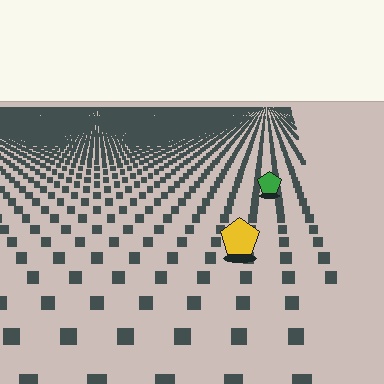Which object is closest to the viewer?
The yellow pentagon is closest. The texture marks near it are larger and more spread out.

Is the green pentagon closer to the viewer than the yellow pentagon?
No. The yellow pentagon is closer — you can tell from the texture gradient: the ground texture is coarser near it.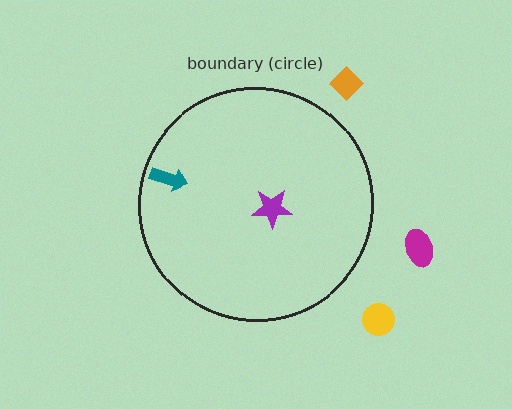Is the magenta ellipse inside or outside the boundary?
Outside.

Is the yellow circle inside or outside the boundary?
Outside.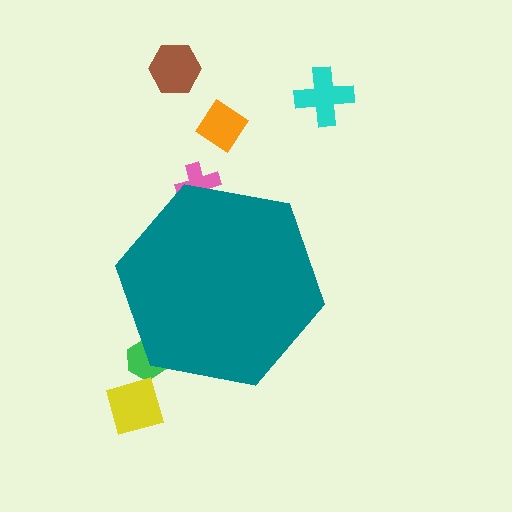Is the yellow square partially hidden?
No, the yellow square is fully visible.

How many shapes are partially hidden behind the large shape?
2 shapes are partially hidden.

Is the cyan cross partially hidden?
No, the cyan cross is fully visible.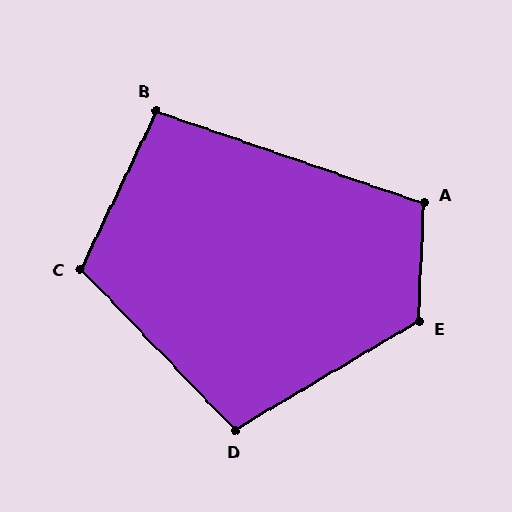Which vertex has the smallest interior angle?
B, at approximately 97 degrees.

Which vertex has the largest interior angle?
E, at approximately 123 degrees.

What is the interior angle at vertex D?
Approximately 103 degrees (obtuse).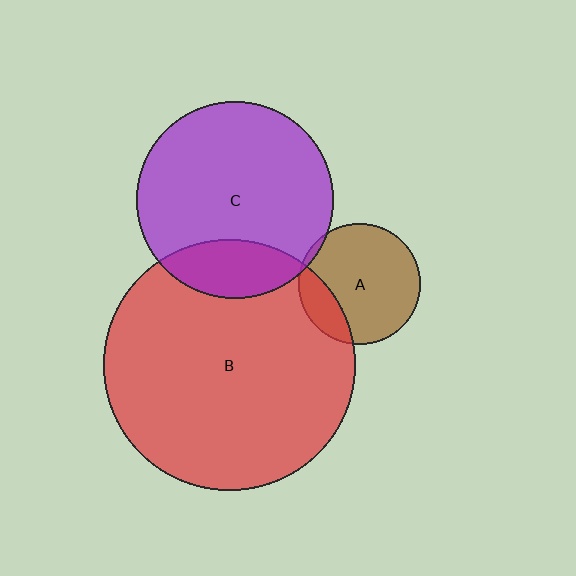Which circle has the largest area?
Circle B (red).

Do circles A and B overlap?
Yes.